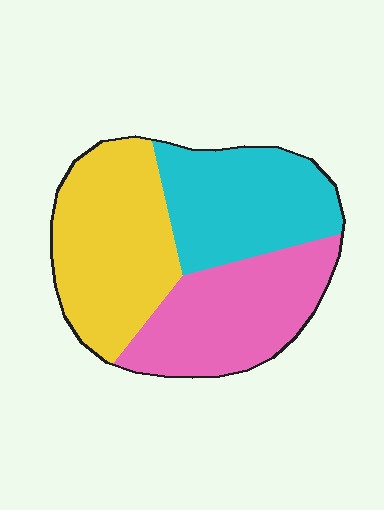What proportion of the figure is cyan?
Cyan covers roughly 30% of the figure.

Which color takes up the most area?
Yellow, at roughly 35%.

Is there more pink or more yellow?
Yellow.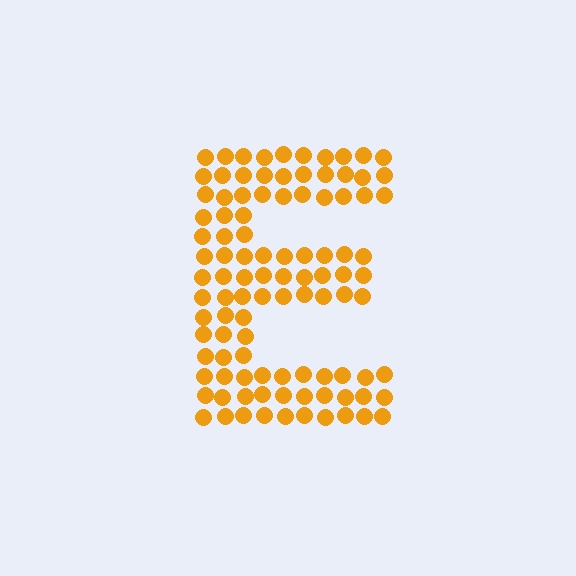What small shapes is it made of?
It is made of small circles.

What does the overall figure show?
The overall figure shows the letter E.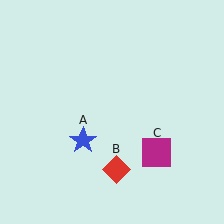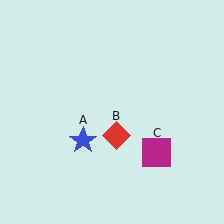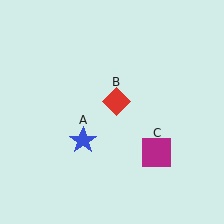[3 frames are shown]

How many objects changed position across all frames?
1 object changed position: red diamond (object B).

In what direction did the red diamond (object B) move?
The red diamond (object B) moved up.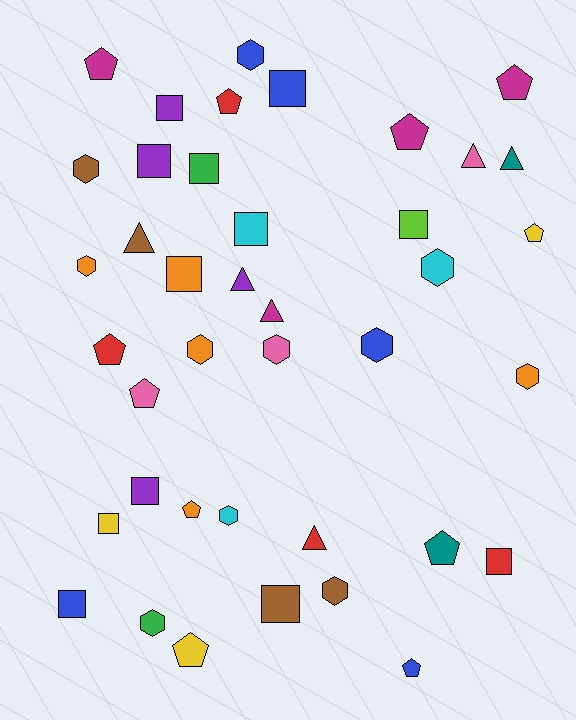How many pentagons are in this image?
There are 11 pentagons.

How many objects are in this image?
There are 40 objects.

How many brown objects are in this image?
There are 4 brown objects.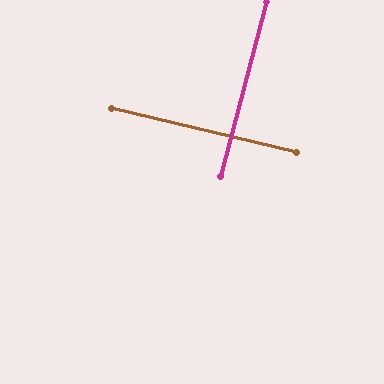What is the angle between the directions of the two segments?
Approximately 89 degrees.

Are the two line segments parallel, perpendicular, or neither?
Perpendicular — they meet at approximately 89°.